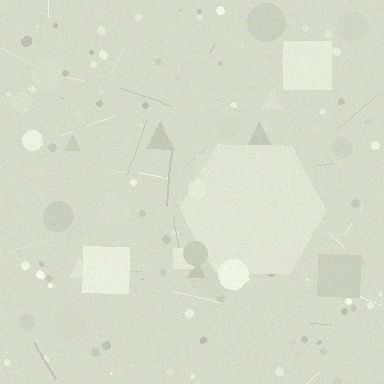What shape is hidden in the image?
A hexagon is hidden in the image.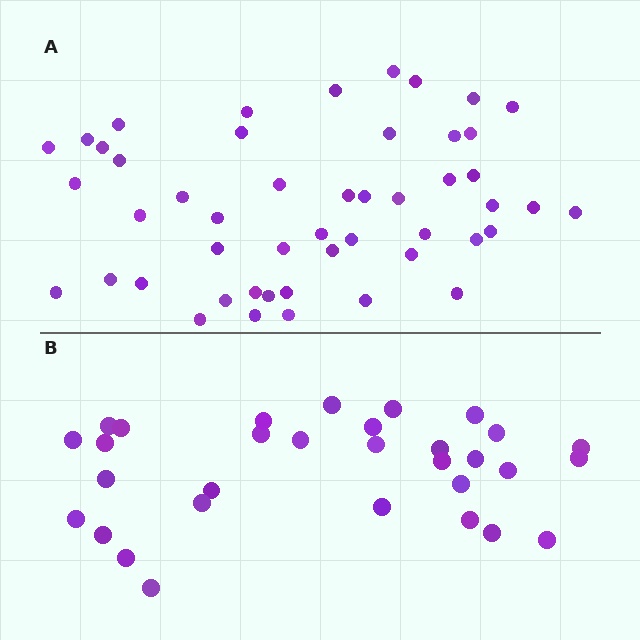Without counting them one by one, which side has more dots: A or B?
Region A (the top region) has more dots.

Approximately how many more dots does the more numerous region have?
Region A has approximately 20 more dots than region B.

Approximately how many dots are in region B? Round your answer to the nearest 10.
About 30 dots. (The exact count is 31, which rounds to 30.)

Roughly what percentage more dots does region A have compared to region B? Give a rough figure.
About 60% more.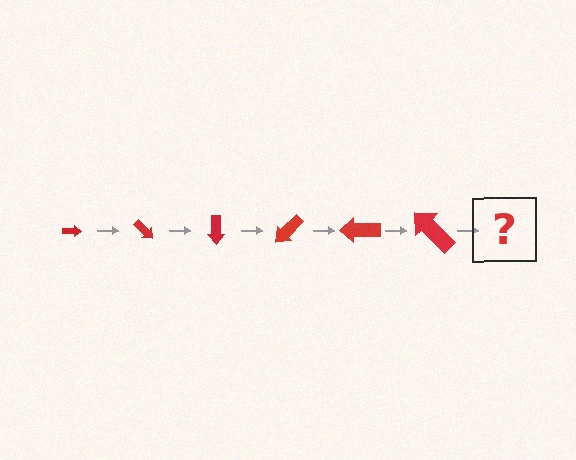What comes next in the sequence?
The next element should be an arrow, larger than the previous one and rotated 270 degrees from the start.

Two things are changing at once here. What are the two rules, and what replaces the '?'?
The two rules are that the arrow grows larger each step and it rotates 45 degrees each step. The '?' should be an arrow, larger than the previous one and rotated 270 degrees from the start.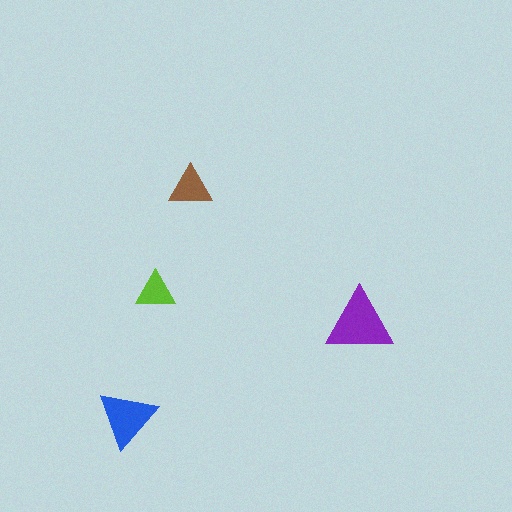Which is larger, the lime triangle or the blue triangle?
The blue one.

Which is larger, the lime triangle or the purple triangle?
The purple one.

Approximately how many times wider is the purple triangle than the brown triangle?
About 1.5 times wider.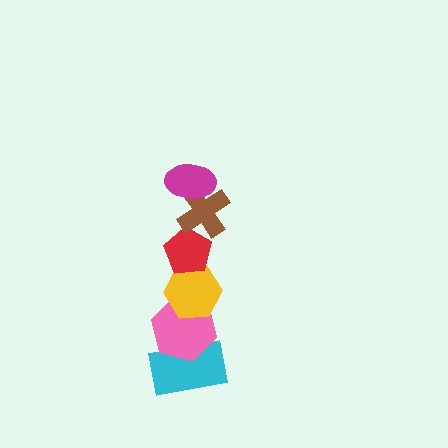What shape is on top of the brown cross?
The magenta ellipse is on top of the brown cross.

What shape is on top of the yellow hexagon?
The red pentagon is on top of the yellow hexagon.